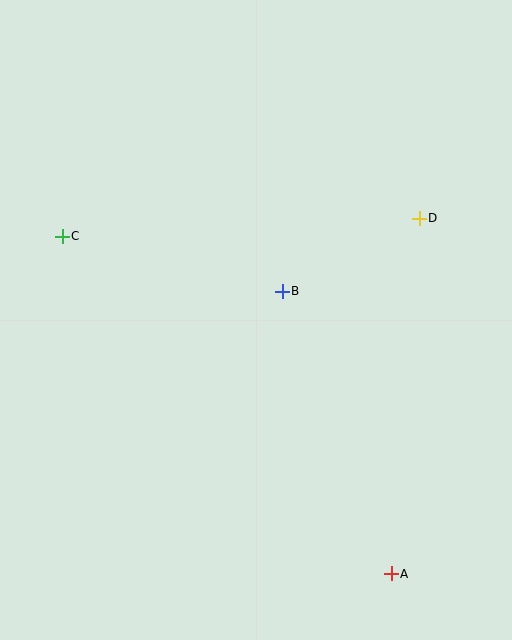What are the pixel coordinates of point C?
Point C is at (62, 236).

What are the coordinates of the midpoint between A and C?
The midpoint between A and C is at (227, 405).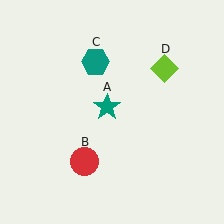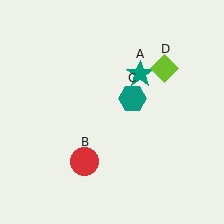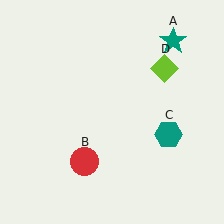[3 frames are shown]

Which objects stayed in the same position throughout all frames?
Red circle (object B) and lime diamond (object D) remained stationary.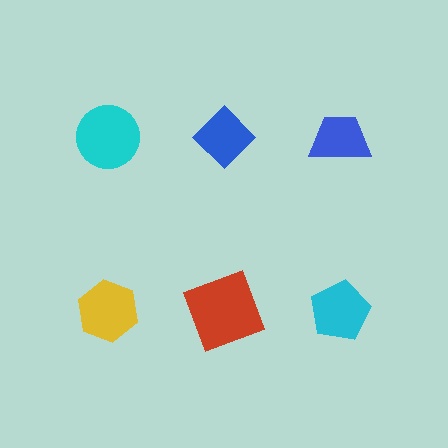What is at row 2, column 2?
A red square.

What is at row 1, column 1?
A cyan circle.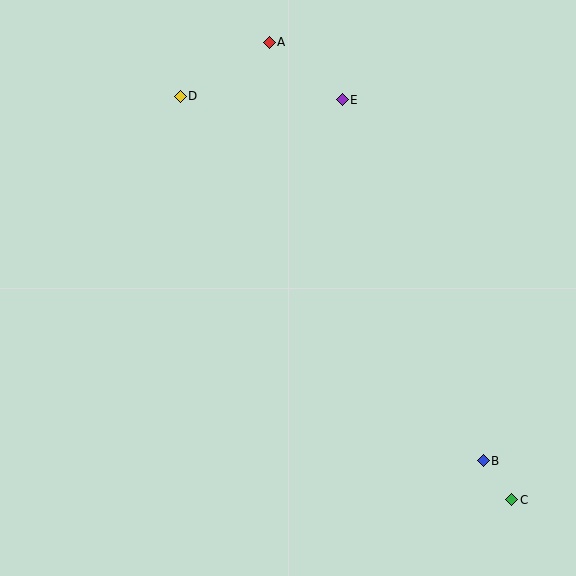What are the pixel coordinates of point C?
Point C is at (512, 500).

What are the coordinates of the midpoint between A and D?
The midpoint between A and D is at (225, 69).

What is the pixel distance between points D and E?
The distance between D and E is 162 pixels.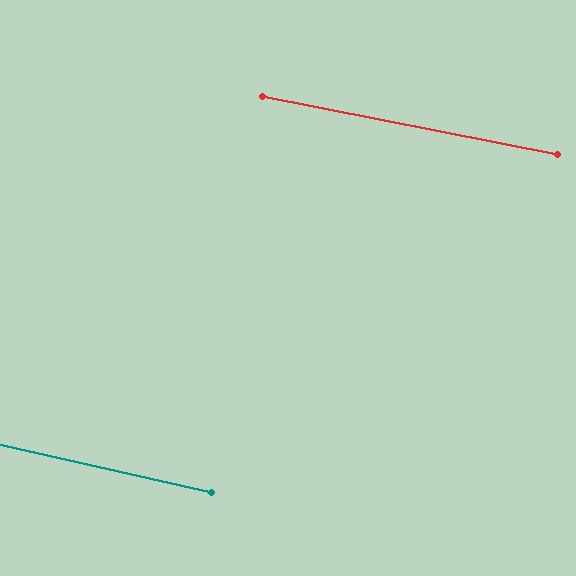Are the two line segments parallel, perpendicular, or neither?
Parallel — their directions differ by only 1.4°.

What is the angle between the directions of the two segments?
Approximately 1 degree.